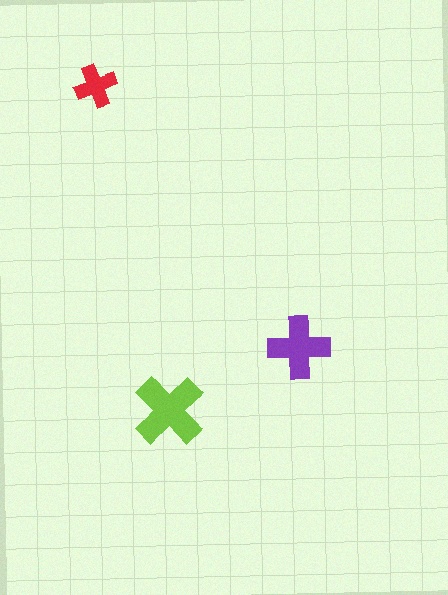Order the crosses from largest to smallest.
the lime one, the purple one, the red one.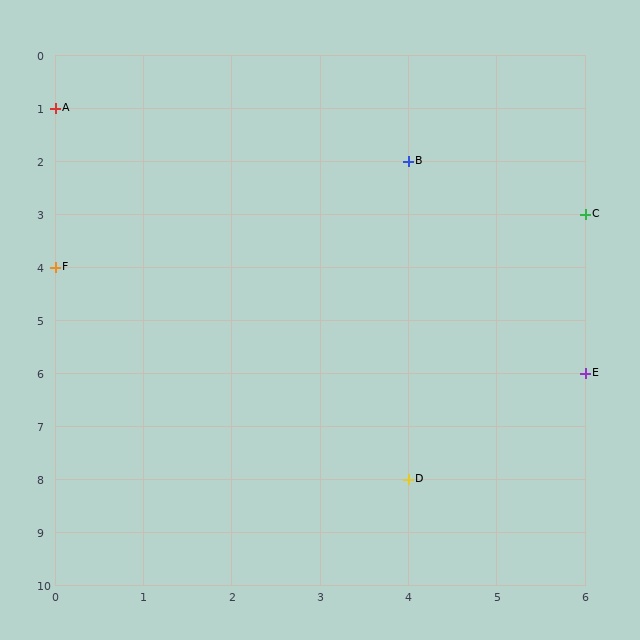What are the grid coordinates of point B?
Point B is at grid coordinates (4, 2).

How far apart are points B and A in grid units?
Points B and A are 4 columns and 1 row apart (about 4.1 grid units diagonally).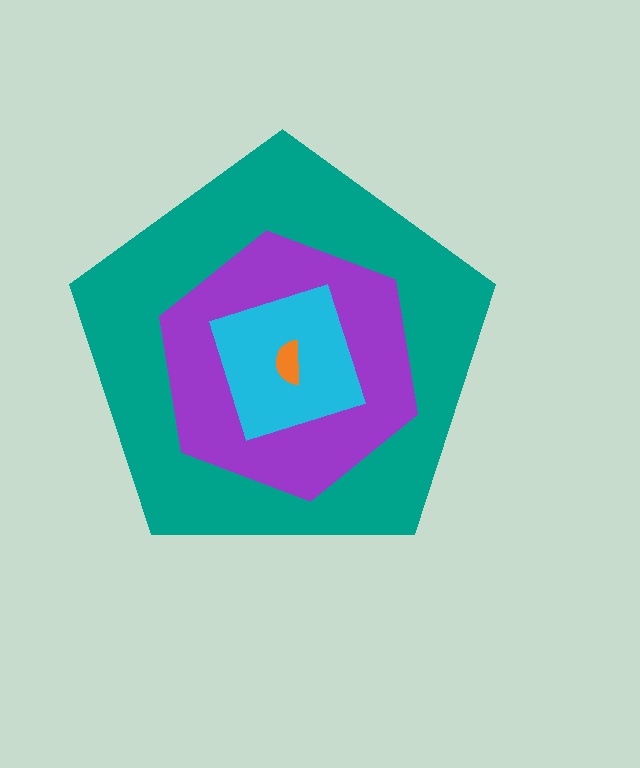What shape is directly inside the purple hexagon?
The cyan diamond.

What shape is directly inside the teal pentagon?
The purple hexagon.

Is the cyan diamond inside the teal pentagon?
Yes.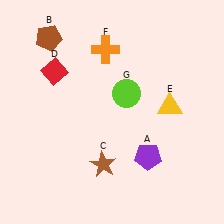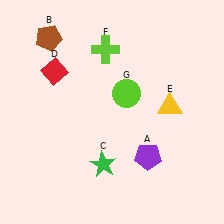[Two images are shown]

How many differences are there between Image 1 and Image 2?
There are 2 differences between the two images.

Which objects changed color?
C changed from brown to green. F changed from orange to lime.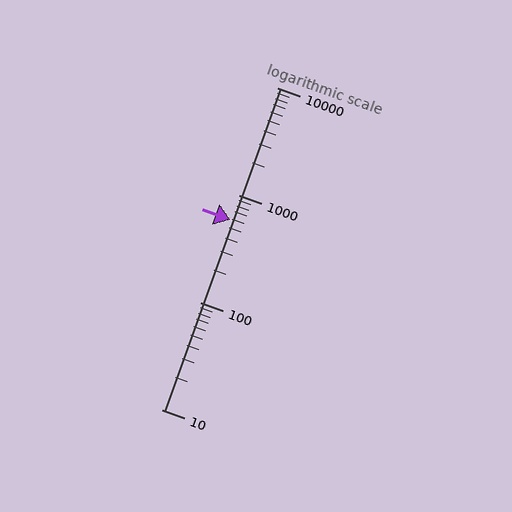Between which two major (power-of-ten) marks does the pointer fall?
The pointer is between 100 and 1000.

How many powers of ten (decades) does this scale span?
The scale spans 3 decades, from 10 to 10000.